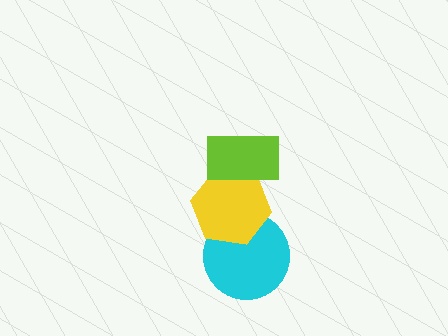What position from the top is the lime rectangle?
The lime rectangle is 1st from the top.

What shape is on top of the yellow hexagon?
The lime rectangle is on top of the yellow hexagon.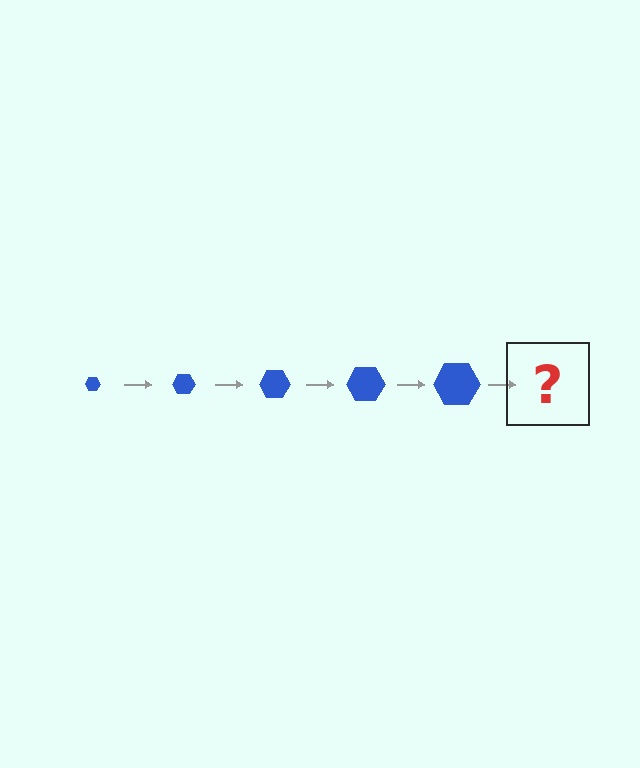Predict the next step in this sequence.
The next step is a blue hexagon, larger than the previous one.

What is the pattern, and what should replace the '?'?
The pattern is that the hexagon gets progressively larger each step. The '?' should be a blue hexagon, larger than the previous one.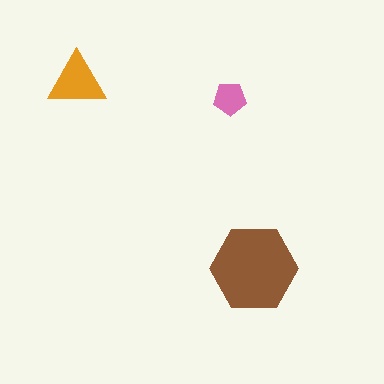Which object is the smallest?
The pink pentagon.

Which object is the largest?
The brown hexagon.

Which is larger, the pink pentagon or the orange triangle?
The orange triangle.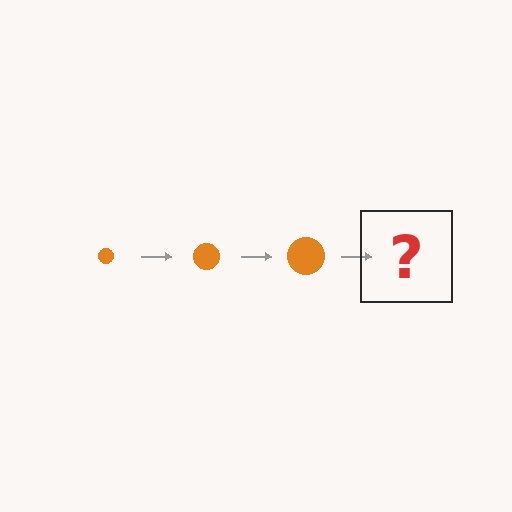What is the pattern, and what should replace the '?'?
The pattern is that the circle gets progressively larger each step. The '?' should be an orange circle, larger than the previous one.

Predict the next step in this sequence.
The next step is an orange circle, larger than the previous one.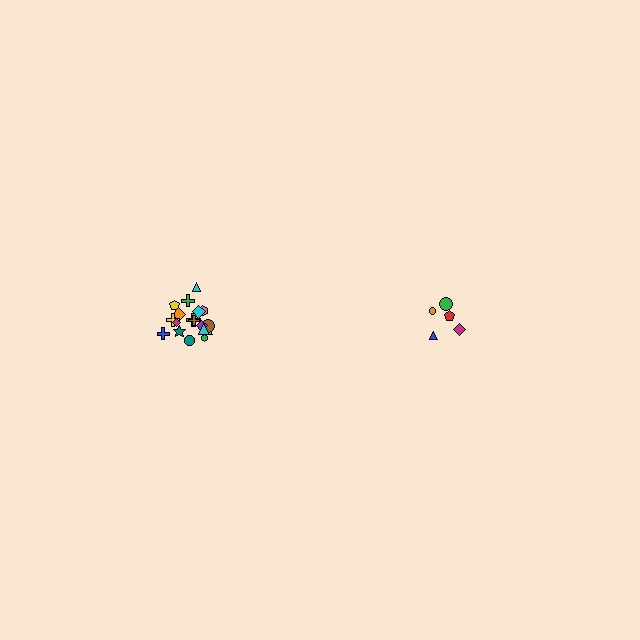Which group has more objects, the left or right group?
The left group.